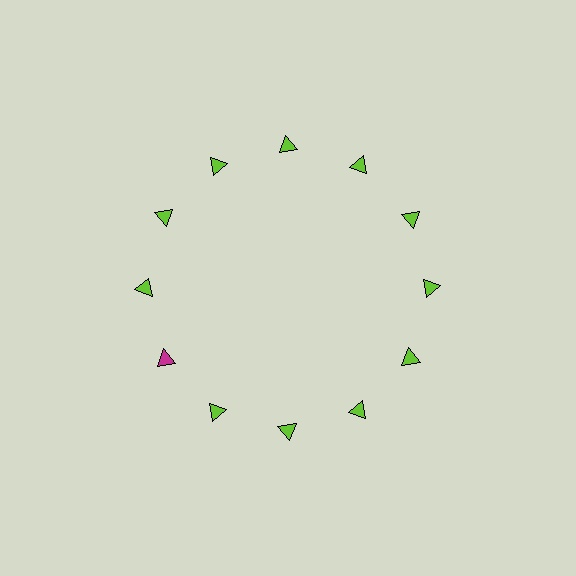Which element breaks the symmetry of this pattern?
The magenta triangle at roughly the 8 o'clock position breaks the symmetry. All other shapes are lime triangles.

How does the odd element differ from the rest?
It has a different color: magenta instead of lime.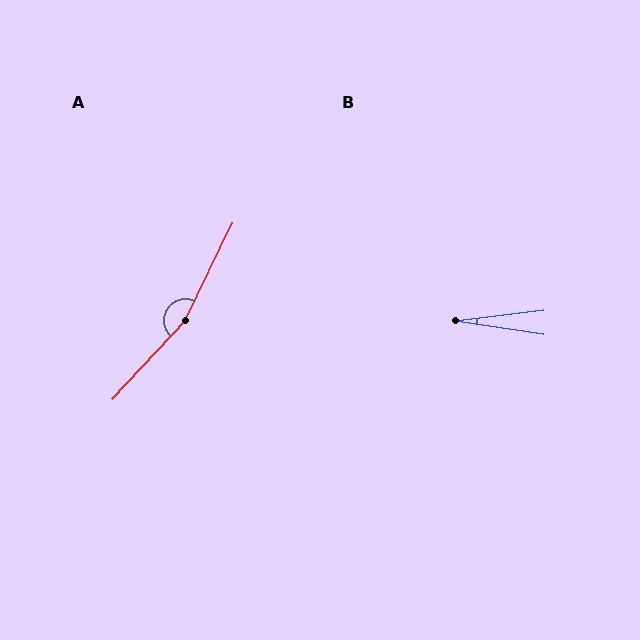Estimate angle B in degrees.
Approximately 15 degrees.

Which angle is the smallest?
B, at approximately 15 degrees.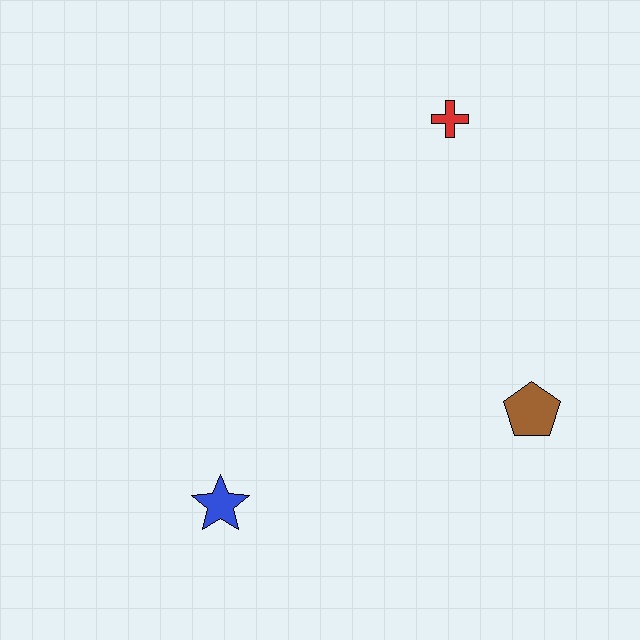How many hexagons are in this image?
There are no hexagons.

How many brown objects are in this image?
There is 1 brown object.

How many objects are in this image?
There are 3 objects.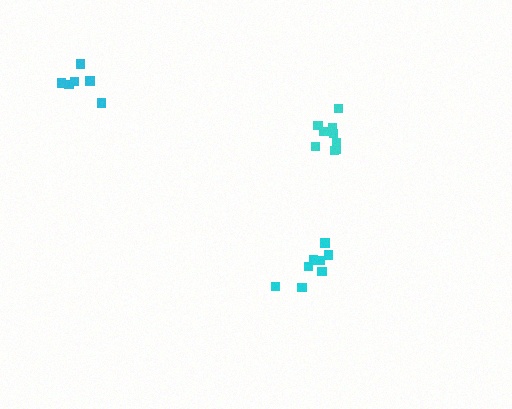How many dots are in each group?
Group 1: 9 dots, Group 2: 6 dots, Group 3: 8 dots (23 total).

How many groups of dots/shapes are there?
There are 3 groups.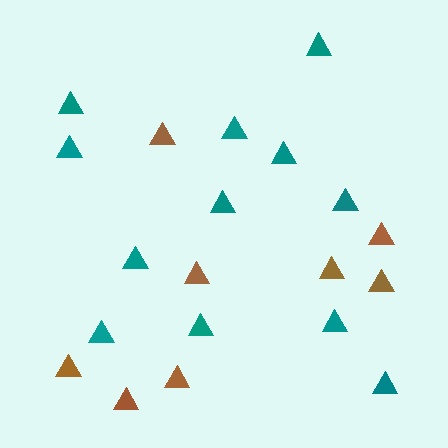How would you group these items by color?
There are 2 groups: one group of teal triangles (12) and one group of brown triangles (8).